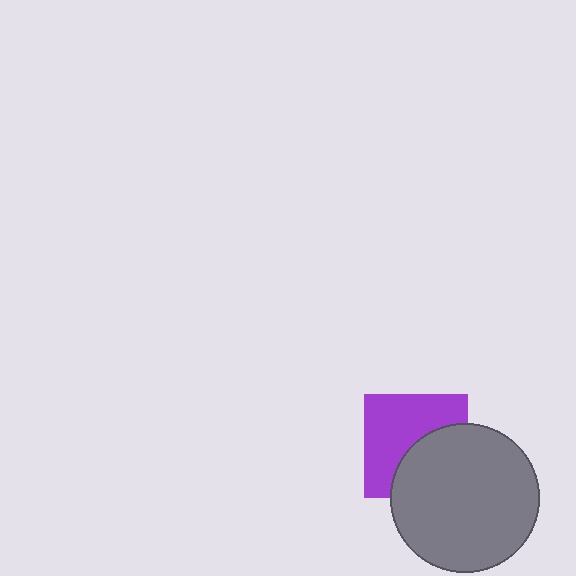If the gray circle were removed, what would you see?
You would see the complete purple square.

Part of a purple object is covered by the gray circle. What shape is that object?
It is a square.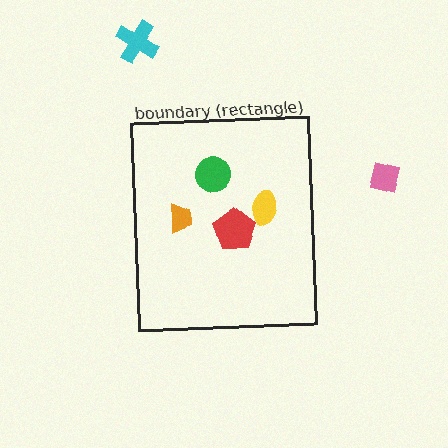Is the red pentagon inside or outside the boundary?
Inside.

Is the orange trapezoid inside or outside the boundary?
Inside.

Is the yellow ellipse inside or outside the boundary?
Inside.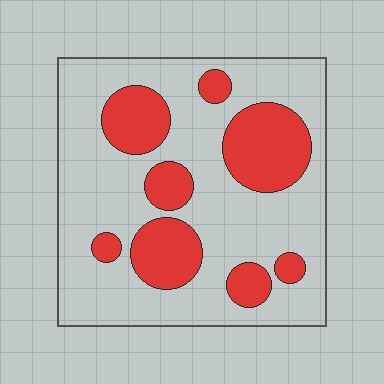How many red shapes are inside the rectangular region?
8.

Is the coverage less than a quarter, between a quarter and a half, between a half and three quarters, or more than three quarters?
Between a quarter and a half.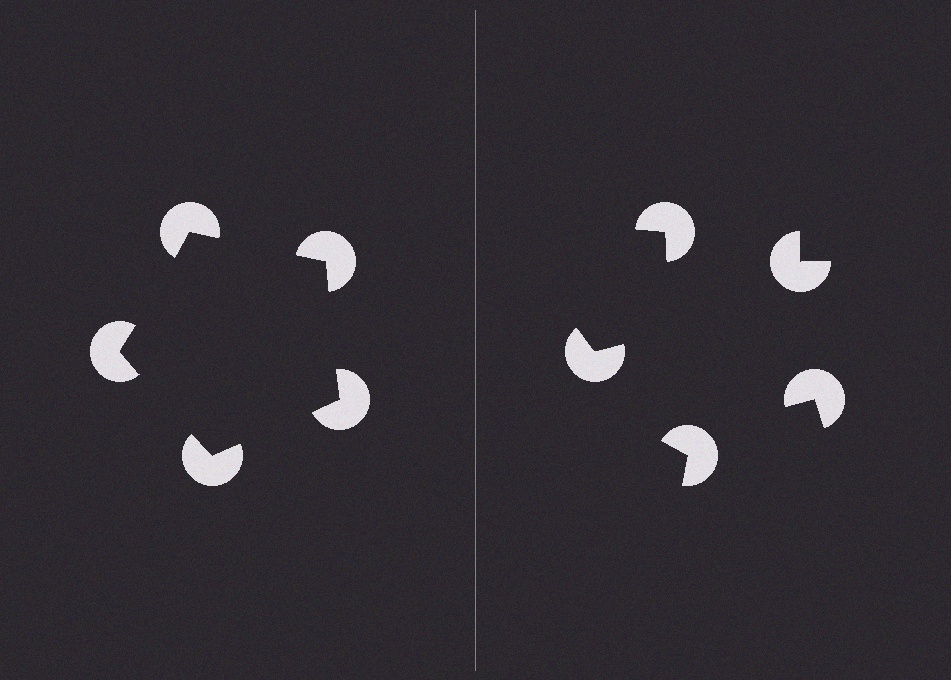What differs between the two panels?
The pac-man discs are positioned identically on both sides; only the wedge orientations differ. On the left they align to a pentagon; on the right they are misaligned.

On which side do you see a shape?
An illusory pentagon appears on the left side. On the right side the wedge cuts are rotated, so no coherent shape forms.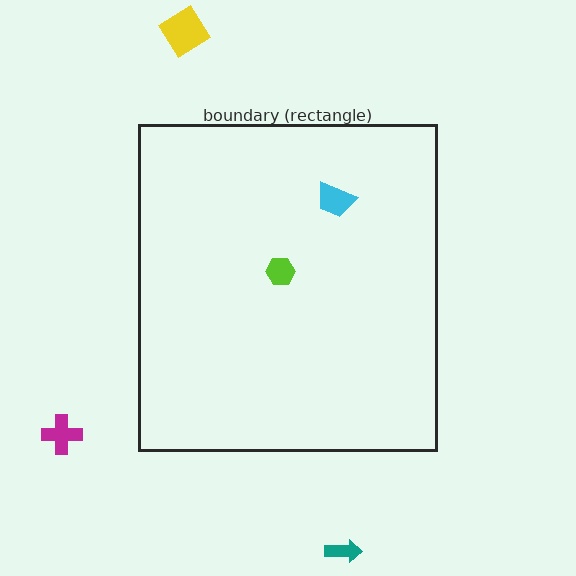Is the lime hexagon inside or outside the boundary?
Inside.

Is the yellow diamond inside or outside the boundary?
Outside.